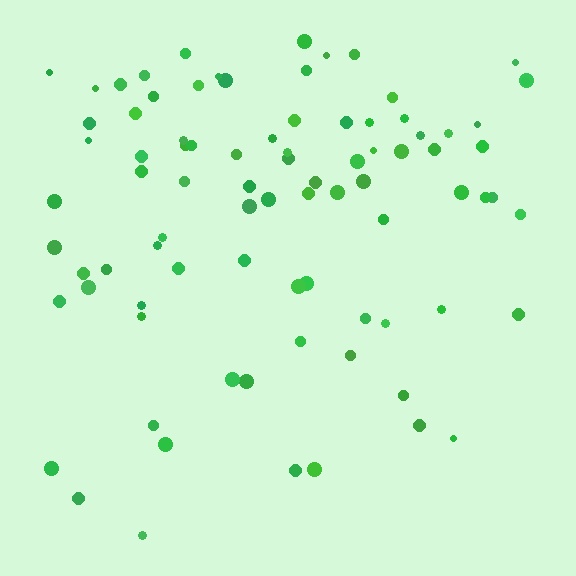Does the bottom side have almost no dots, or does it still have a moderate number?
Still a moderate number, just noticeably fewer than the top.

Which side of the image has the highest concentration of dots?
The top.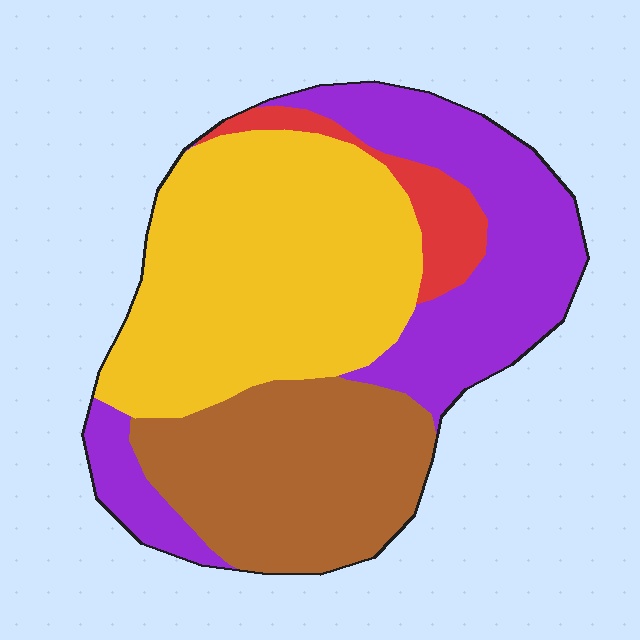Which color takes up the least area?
Red, at roughly 5%.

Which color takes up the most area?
Yellow, at roughly 40%.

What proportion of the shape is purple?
Purple takes up between a sixth and a third of the shape.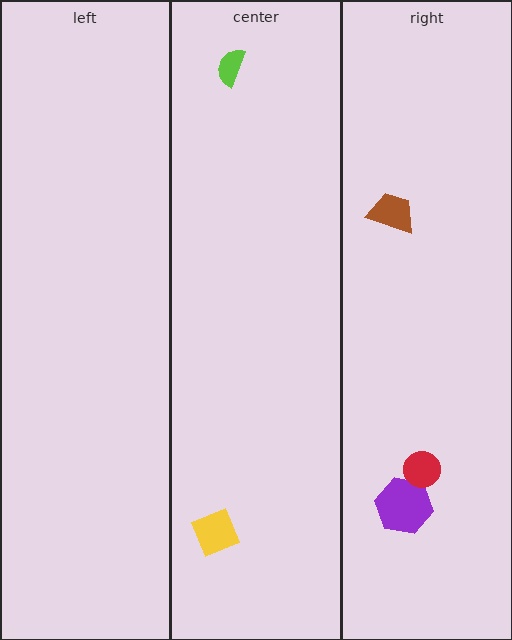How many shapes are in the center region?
2.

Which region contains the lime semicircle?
The center region.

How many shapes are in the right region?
3.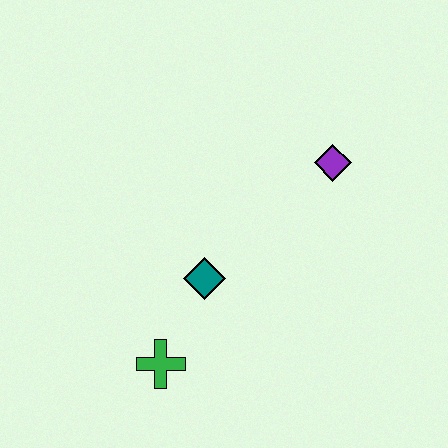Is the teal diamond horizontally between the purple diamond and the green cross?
Yes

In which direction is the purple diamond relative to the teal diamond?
The purple diamond is to the right of the teal diamond.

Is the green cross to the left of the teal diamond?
Yes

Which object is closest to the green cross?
The teal diamond is closest to the green cross.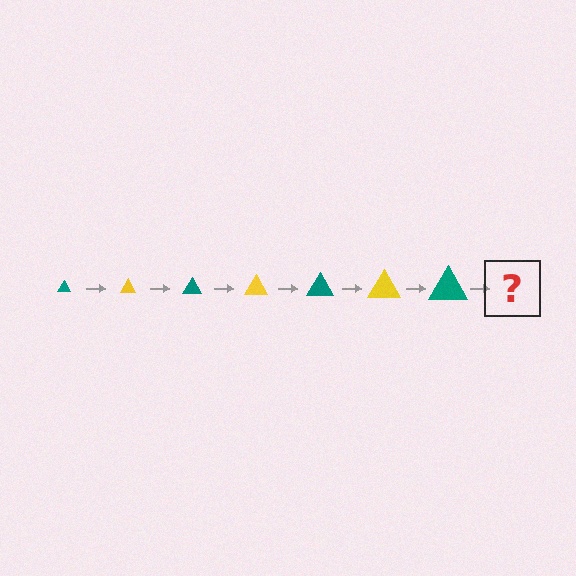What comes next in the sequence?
The next element should be a yellow triangle, larger than the previous one.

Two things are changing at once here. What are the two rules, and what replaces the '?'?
The two rules are that the triangle grows larger each step and the color cycles through teal and yellow. The '?' should be a yellow triangle, larger than the previous one.